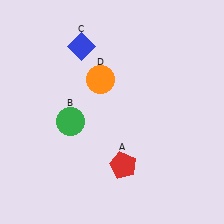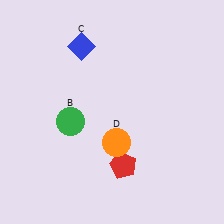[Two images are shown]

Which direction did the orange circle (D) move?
The orange circle (D) moved down.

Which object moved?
The orange circle (D) moved down.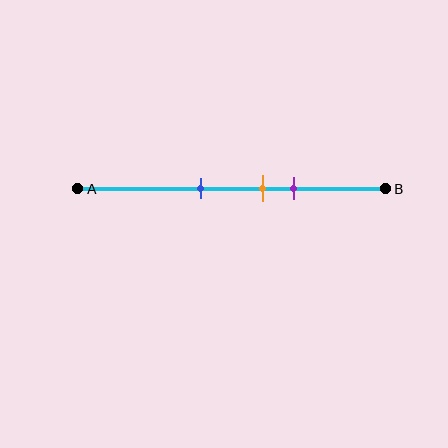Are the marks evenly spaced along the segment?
Yes, the marks are approximately evenly spaced.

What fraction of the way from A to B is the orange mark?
The orange mark is approximately 60% (0.6) of the way from A to B.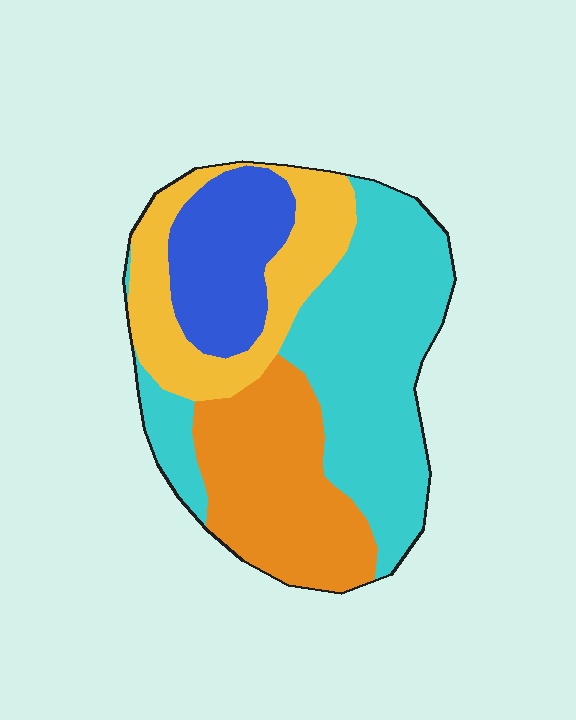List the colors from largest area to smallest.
From largest to smallest: cyan, orange, yellow, blue.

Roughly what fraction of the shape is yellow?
Yellow covers 20% of the shape.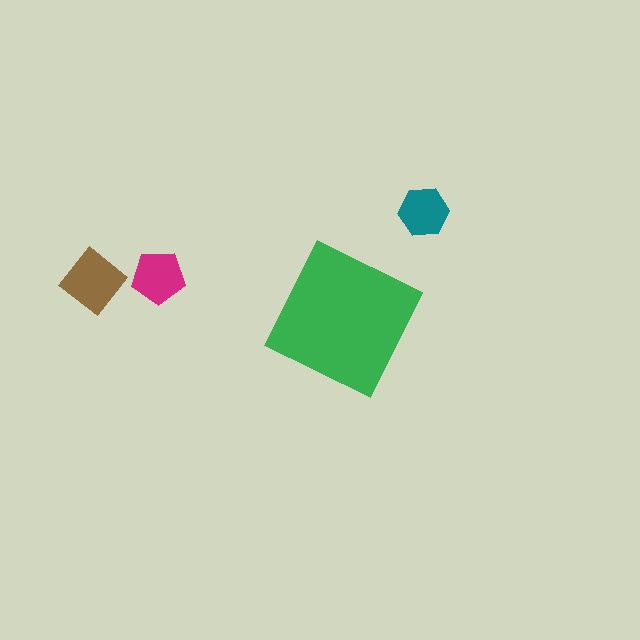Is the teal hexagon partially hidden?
No, the teal hexagon is fully visible.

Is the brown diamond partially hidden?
No, the brown diamond is fully visible.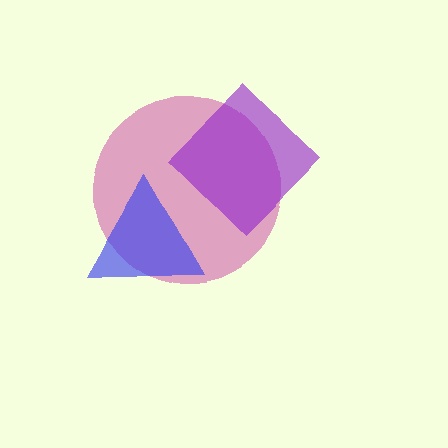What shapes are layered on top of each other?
The layered shapes are: a magenta circle, a purple diamond, a blue triangle.